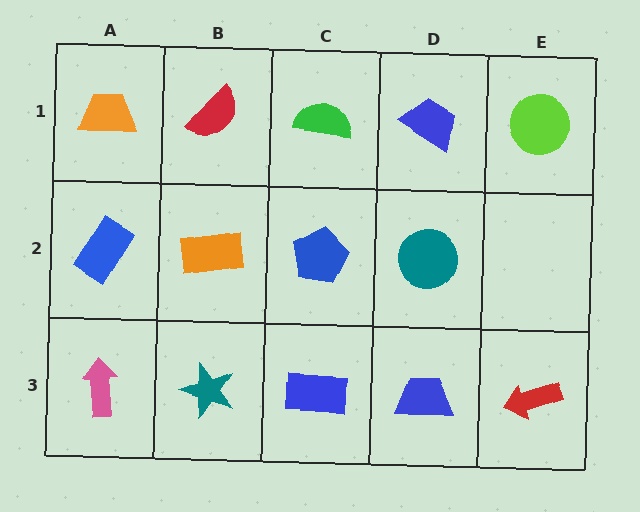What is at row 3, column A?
A pink arrow.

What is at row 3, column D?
A blue trapezoid.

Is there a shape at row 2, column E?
No, that cell is empty.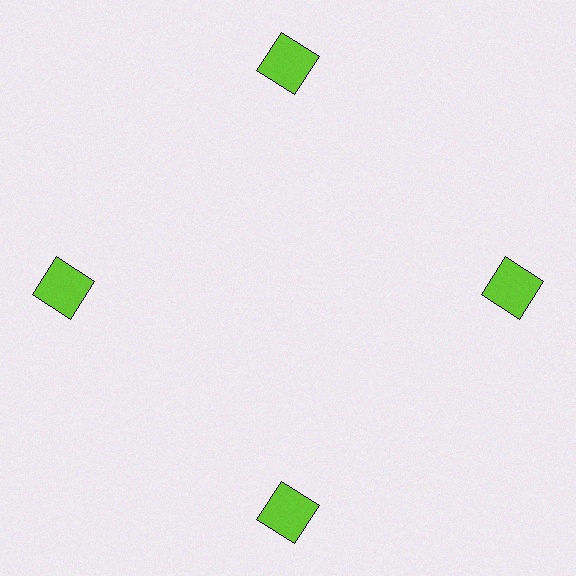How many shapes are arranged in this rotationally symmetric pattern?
There are 4 shapes, arranged in 4 groups of 1.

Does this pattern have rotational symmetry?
Yes, this pattern has 4-fold rotational symmetry. It looks the same after rotating 90 degrees around the center.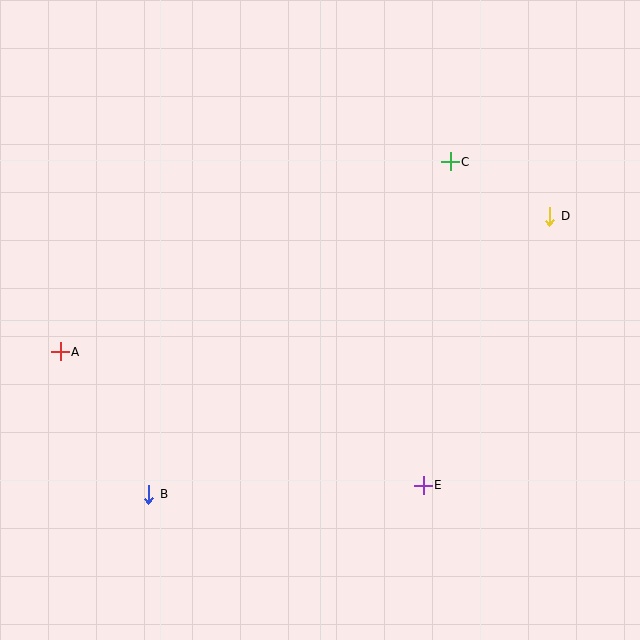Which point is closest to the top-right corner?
Point D is closest to the top-right corner.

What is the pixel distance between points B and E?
The distance between B and E is 274 pixels.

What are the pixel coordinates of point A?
Point A is at (60, 352).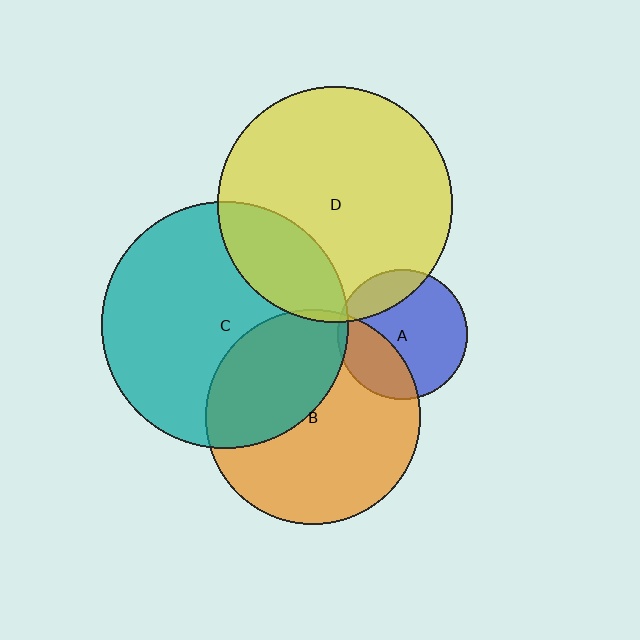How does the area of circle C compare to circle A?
Approximately 3.6 times.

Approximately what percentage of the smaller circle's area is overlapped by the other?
Approximately 20%.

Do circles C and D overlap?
Yes.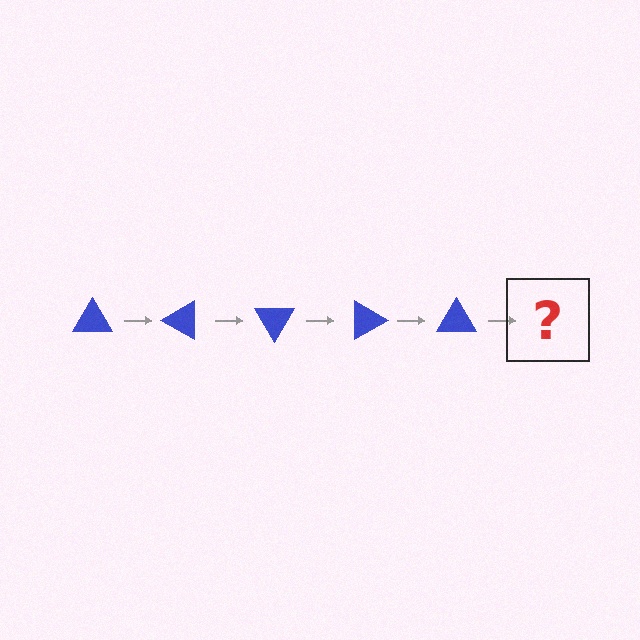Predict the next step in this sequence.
The next step is a blue triangle rotated 150 degrees.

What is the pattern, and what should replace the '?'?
The pattern is that the triangle rotates 30 degrees each step. The '?' should be a blue triangle rotated 150 degrees.